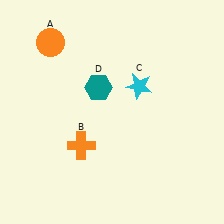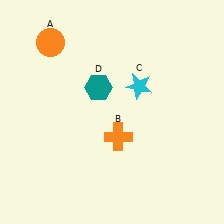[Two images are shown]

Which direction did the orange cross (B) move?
The orange cross (B) moved right.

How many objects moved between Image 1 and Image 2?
1 object moved between the two images.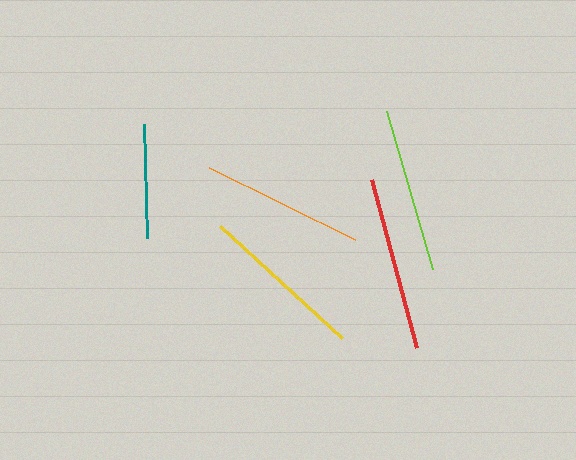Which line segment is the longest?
The red line is the longest at approximately 174 pixels.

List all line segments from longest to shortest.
From longest to shortest: red, yellow, lime, orange, teal.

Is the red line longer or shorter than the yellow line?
The red line is longer than the yellow line.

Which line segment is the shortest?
The teal line is the shortest at approximately 114 pixels.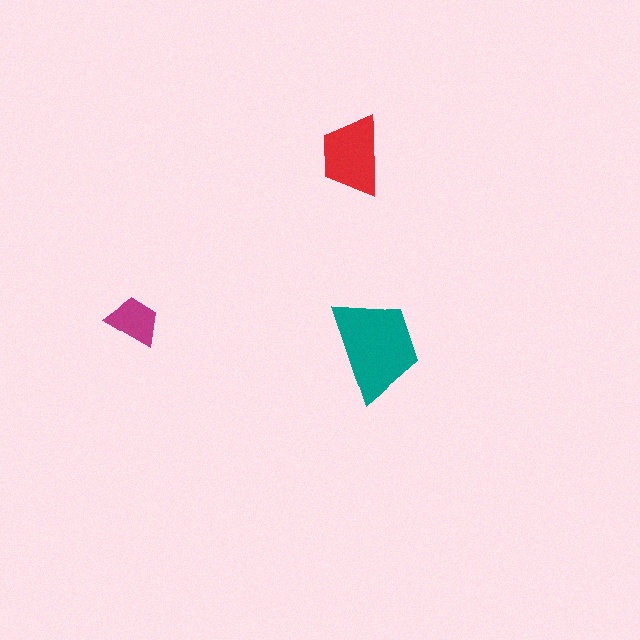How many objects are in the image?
There are 3 objects in the image.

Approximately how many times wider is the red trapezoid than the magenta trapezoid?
About 1.5 times wider.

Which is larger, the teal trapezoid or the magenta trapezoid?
The teal one.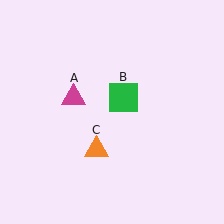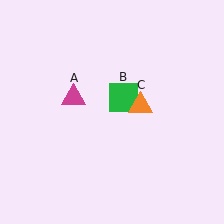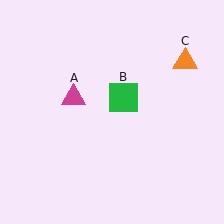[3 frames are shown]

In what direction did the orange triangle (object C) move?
The orange triangle (object C) moved up and to the right.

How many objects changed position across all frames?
1 object changed position: orange triangle (object C).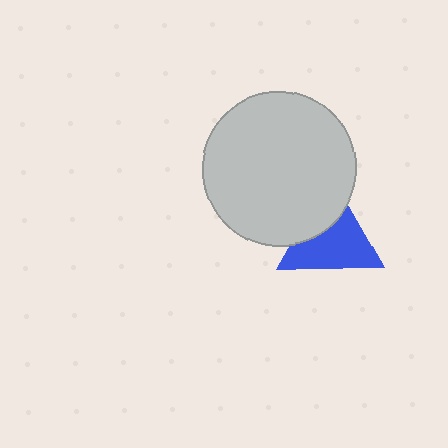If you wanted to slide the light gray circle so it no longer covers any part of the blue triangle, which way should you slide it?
Slide it toward the upper-left — that is the most direct way to separate the two shapes.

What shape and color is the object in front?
The object in front is a light gray circle.